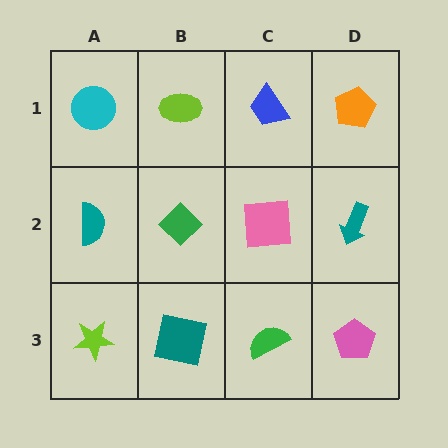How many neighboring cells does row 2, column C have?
4.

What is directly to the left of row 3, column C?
A teal square.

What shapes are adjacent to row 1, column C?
A pink square (row 2, column C), a lime ellipse (row 1, column B), an orange pentagon (row 1, column D).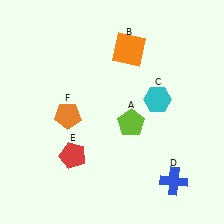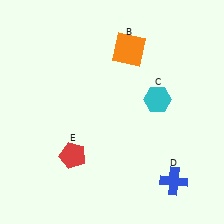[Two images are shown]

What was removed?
The lime pentagon (A), the orange pentagon (F) were removed in Image 2.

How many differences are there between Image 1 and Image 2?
There are 2 differences between the two images.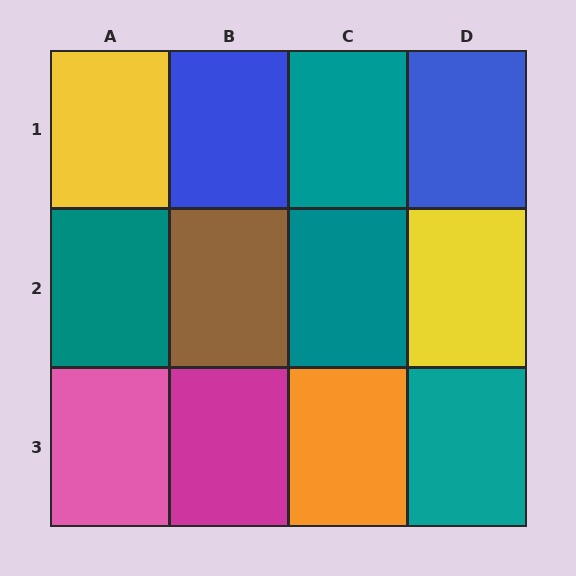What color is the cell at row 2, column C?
Teal.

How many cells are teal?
4 cells are teal.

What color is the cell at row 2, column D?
Yellow.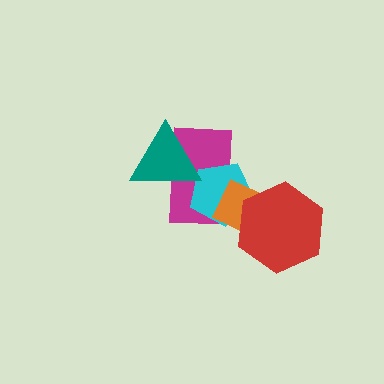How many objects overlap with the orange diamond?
3 objects overlap with the orange diamond.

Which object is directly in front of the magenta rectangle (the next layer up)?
The cyan pentagon is directly in front of the magenta rectangle.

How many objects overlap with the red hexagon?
2 objects overlap with the red hexagon.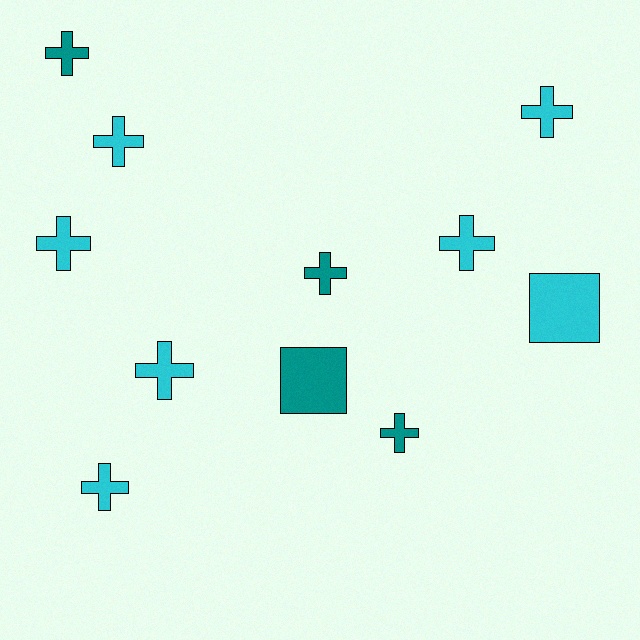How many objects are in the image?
There are 11 objects.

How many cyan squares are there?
There is 1 cyan square.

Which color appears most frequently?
Cyan, with 7 objects.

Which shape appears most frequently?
Cross, with 9 objects.